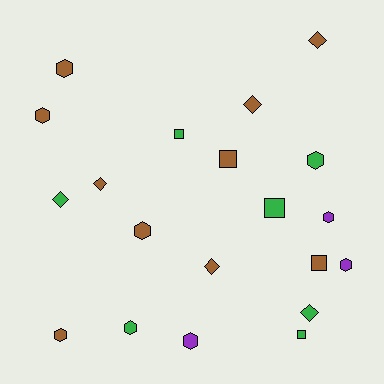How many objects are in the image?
There are 20 objects.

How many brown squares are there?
There are 2 brown squares.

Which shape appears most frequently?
Hexagon, with 9 objects.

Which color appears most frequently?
Brown, with 10 objects.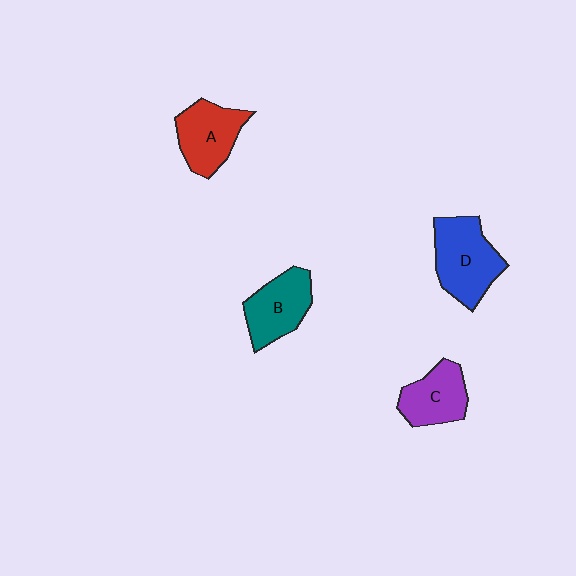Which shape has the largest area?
Shape D (blue).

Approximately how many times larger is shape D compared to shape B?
Approximately 1.2 times.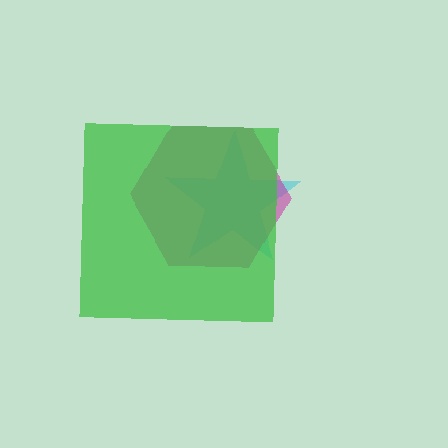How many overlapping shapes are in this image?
There are 3 overlapping shapes in the image.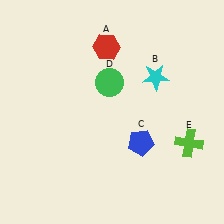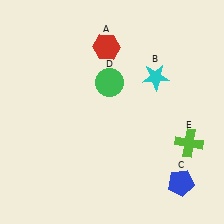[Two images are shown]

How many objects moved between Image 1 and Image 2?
1 object moved between the two images.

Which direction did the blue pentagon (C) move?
The blue pentagon (C) moved down.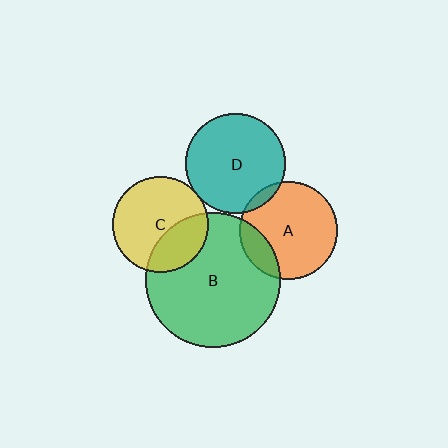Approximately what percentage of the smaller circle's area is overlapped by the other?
Approximately 30%.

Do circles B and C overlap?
Yes.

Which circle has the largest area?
Circle B (green).